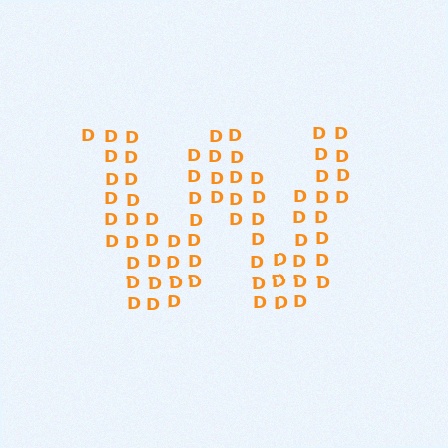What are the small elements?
The small elements are letter D's.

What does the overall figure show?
The overall figure shows the letter W.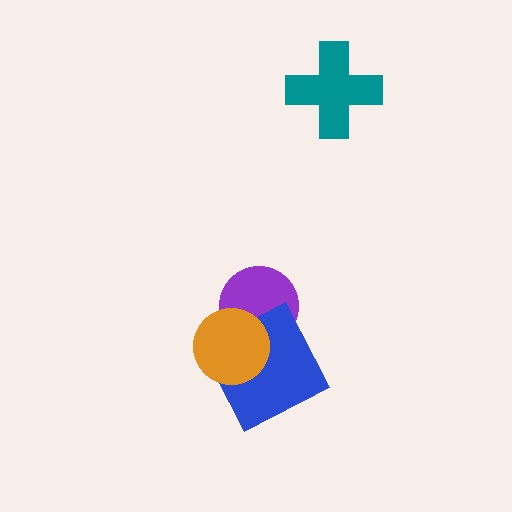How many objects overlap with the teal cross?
0 objects overlap with the teal cross.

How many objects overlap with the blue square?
2 objects overlap with the blue square.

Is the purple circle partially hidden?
Yes, it is partially covered by another shape.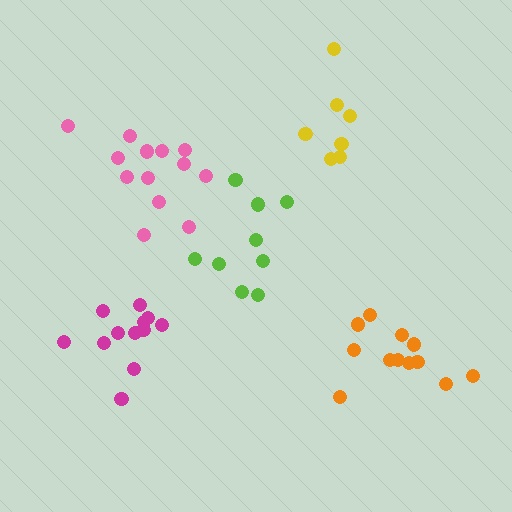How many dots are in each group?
Group 1: 9 dots, Group 2: 12 dots, Group 3: 12 dots, Group 4: 13 dots, Group 5: 7 dots (53 total).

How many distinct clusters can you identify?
There are 5 distinct clusters.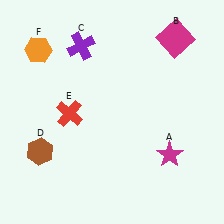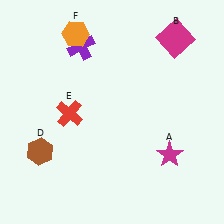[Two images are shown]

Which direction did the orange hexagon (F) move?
The orange hexagon (F) moved right.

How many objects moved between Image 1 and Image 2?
1 object moved between the two images.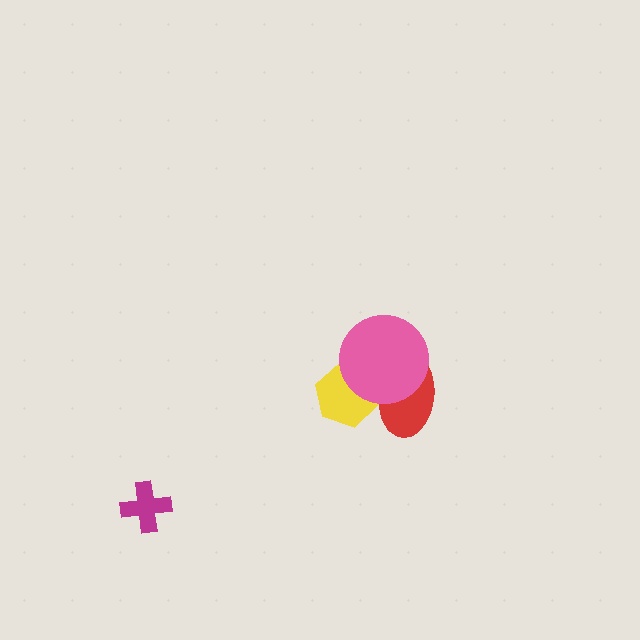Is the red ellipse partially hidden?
Yes, it is partially covered by another shape.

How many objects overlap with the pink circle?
2 objects overlap with the pink circle.